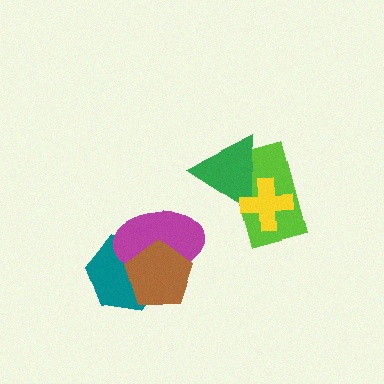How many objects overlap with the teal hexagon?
2 objects overlap with the teal hexagon.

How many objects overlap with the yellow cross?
2 objects overlap with the yellow cross.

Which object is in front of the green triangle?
The yellow cross is in front of the green triangle.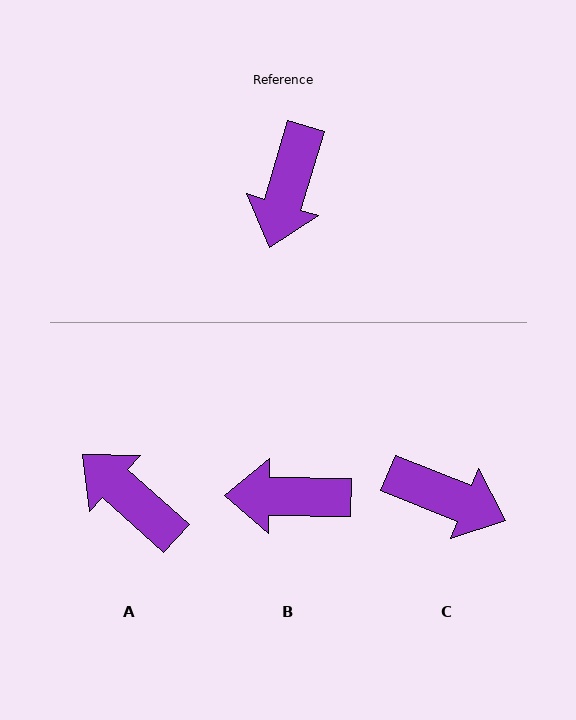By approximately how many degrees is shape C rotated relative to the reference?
Approximately 85 degrees counter-clockwise.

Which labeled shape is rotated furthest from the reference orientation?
A, about 115 degrees away.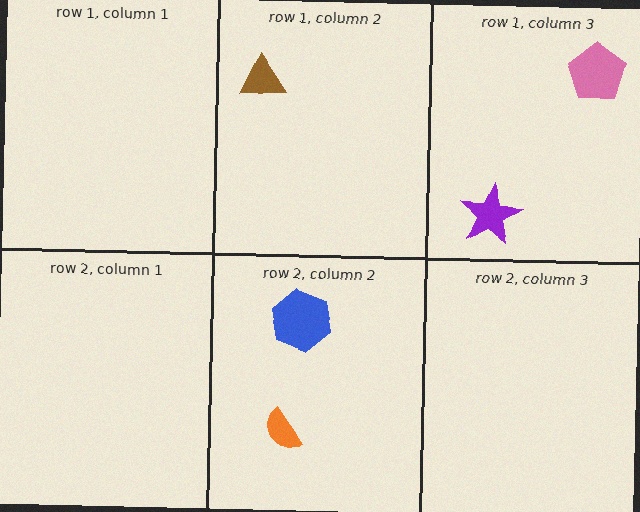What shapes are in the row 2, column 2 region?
The blue hexagon, the orange semicircle.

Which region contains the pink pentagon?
The row 1, column 3 region.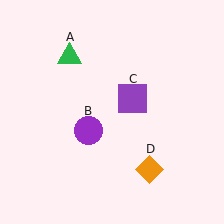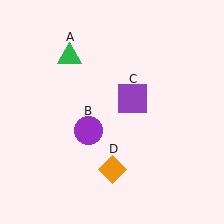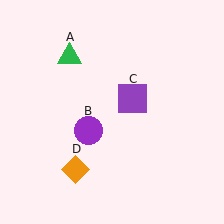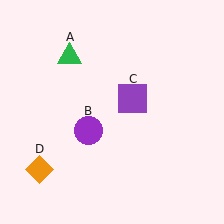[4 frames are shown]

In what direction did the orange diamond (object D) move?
The orange diamond (object D) moved left.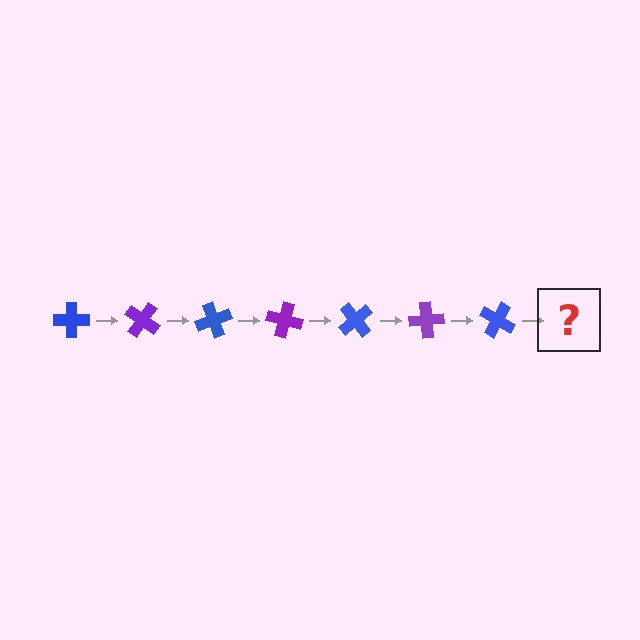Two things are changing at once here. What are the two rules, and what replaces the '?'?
The two rules are that it rotates 35 degrees each step and the color cycles through blue and purple. The '?' should be a purple cross, rotated 245 degrees from the start.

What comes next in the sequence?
The next element should be a purple cross, rotated 245 degrees from the start.